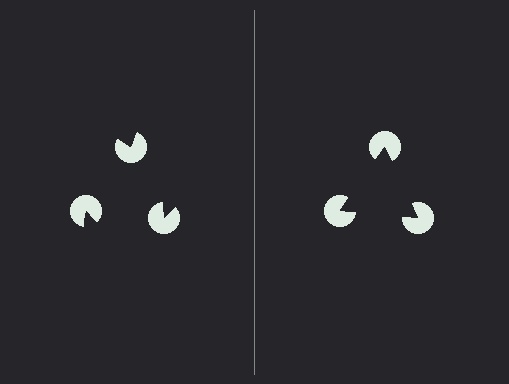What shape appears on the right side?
An illusory triangle.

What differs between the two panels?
The pac-man discs are positioned identically on both sides; only the wedge orientations differ. On the right they align to a triangle; on the left they are misaligned.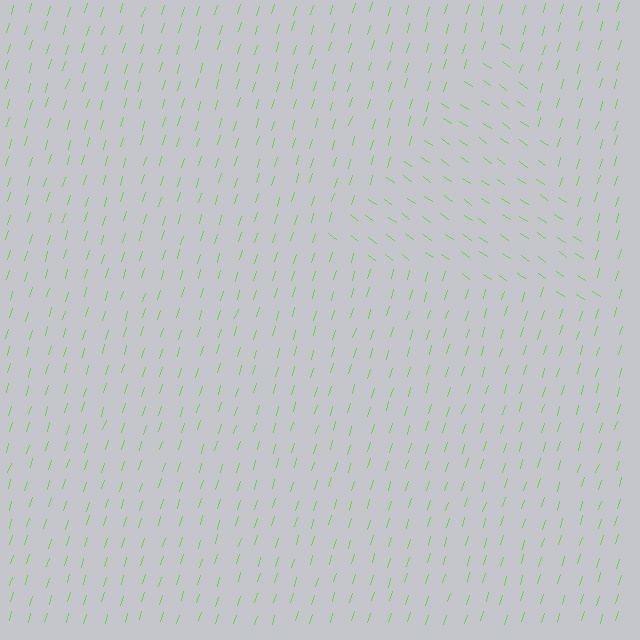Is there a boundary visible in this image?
Yes, there is a texture boundary formed by a change in line orientation.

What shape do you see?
I see a triangle.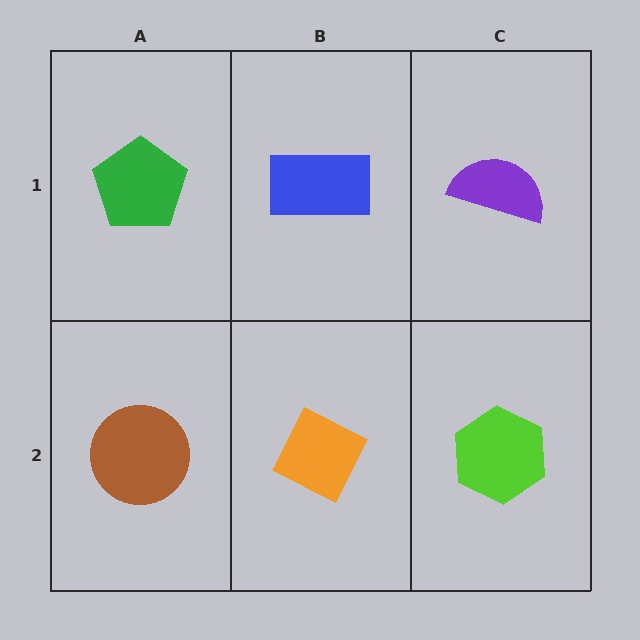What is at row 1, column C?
A purple semicircle.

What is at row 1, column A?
A green pentagon.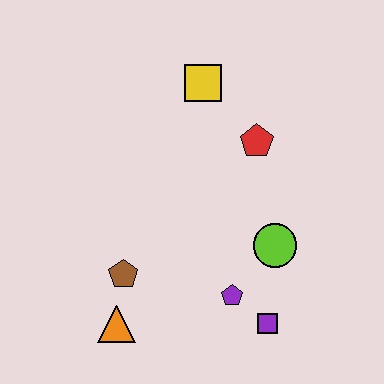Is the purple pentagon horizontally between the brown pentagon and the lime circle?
Yes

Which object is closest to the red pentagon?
The yellow square is closest to the red pentagon.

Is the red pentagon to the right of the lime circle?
No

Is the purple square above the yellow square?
No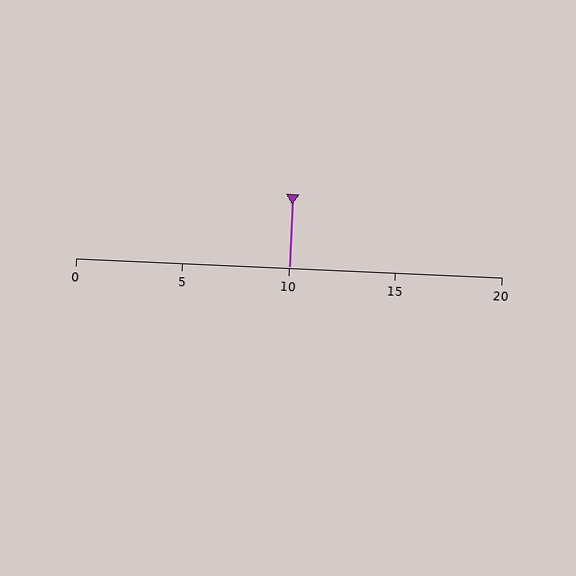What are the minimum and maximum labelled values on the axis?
The axis runs from 0 to 20.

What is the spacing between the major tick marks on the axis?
The major ticks are spaced 5 apart.